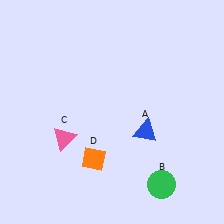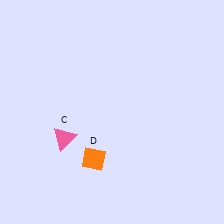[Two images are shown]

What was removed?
The green circle (B), the blue triangle (A) were removed in Image 2.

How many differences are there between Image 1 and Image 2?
There are 2 differences between the two images.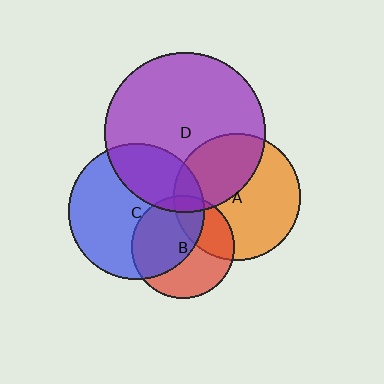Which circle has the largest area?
Circle D (purple).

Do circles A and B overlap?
Yes.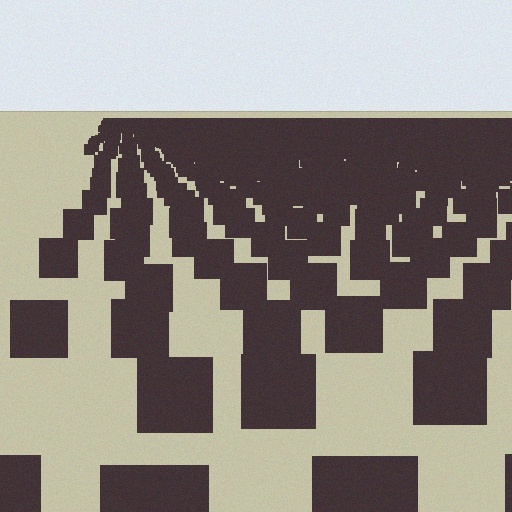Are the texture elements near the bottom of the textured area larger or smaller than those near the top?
Larger. Near the bottom, elements are closer to the viewer and appear at a bigger on-screen size.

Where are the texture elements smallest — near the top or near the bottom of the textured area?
Near the top.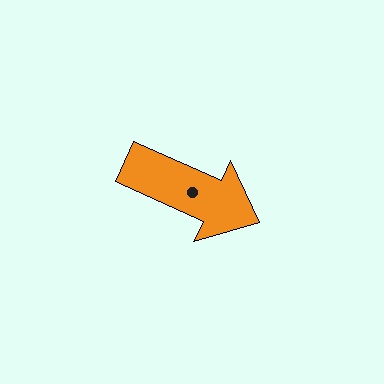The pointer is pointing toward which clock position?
Roughly 4 o'clock.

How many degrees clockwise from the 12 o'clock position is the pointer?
Approximately 114 degrees.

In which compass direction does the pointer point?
Southeast.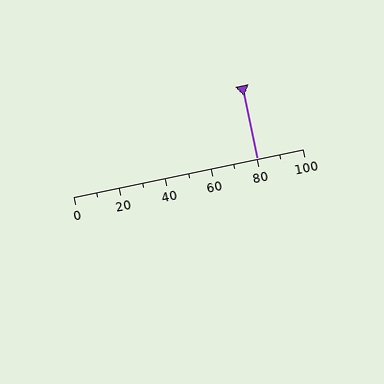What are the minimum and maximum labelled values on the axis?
The axis runs from 0 to 100.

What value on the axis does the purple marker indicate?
The marker indicates approximately 80.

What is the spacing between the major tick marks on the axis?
The major ticks are spaced 20 apart.